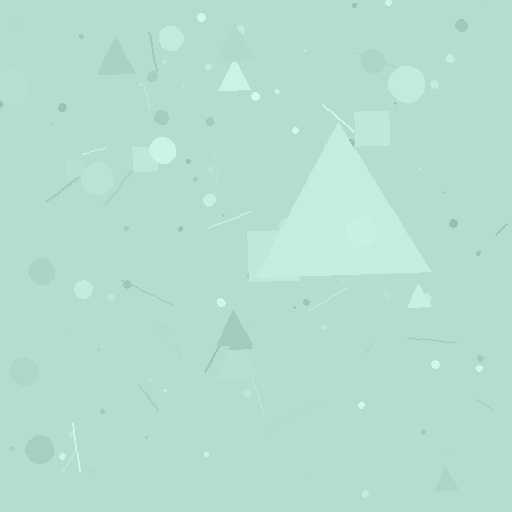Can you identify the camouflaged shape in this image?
The camouflaged shape is a triangle.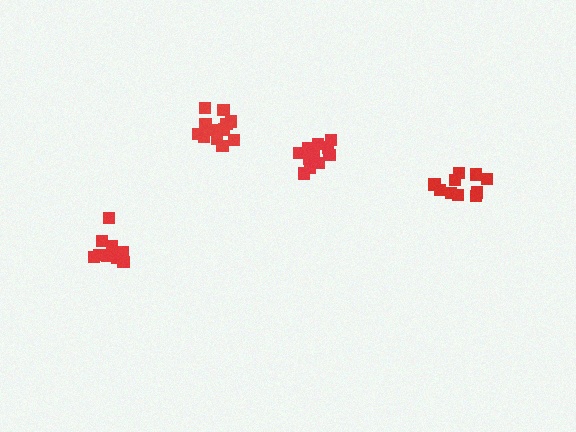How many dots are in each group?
Group 1: 14 dots, Group 2: 10 dots, Group 3: 12 dots, Group 4: 10 dots (46 total).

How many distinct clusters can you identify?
There are 4 distinct clusters.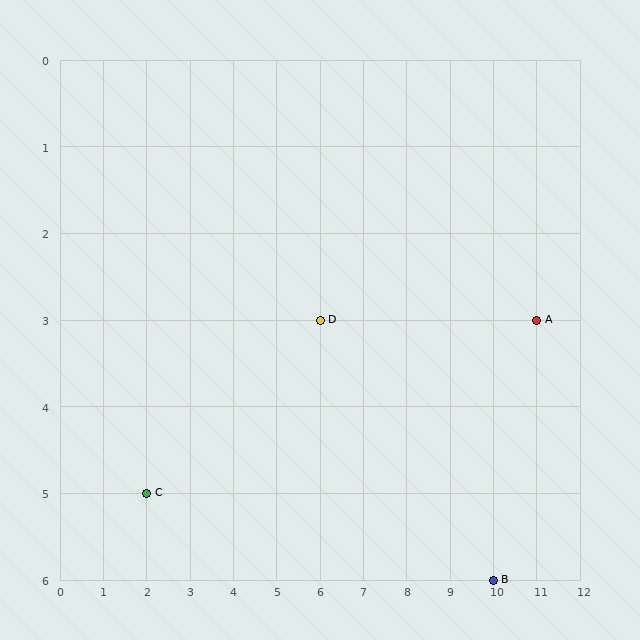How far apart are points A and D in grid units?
Points A and D are 5 columns apart.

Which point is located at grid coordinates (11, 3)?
Point A is at (11, 3).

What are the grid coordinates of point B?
Point B is at grid coordinates (10, 6).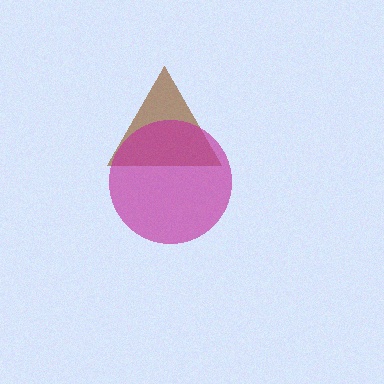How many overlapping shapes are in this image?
There are 2 overlapping shapes in the image.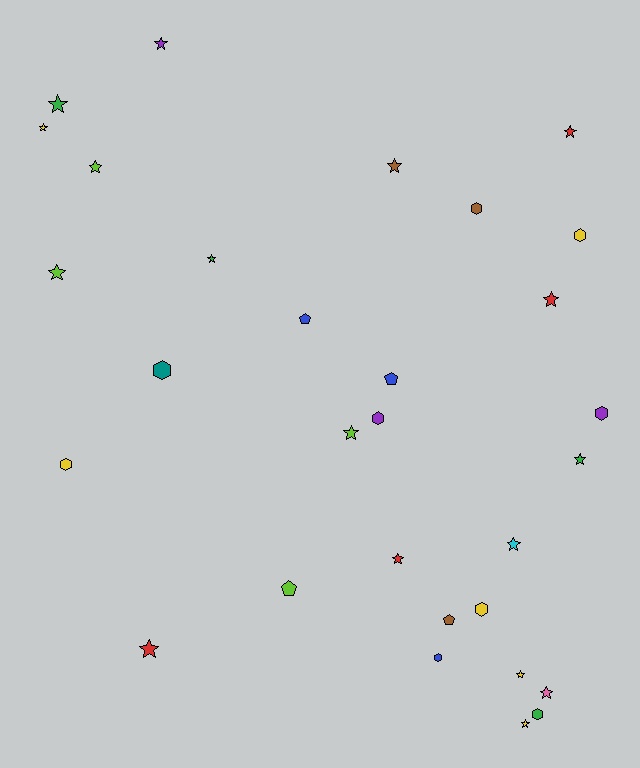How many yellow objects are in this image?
There are 6 yellow objects.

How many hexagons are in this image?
There are 9 hexagons.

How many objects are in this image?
There are 30 objects.